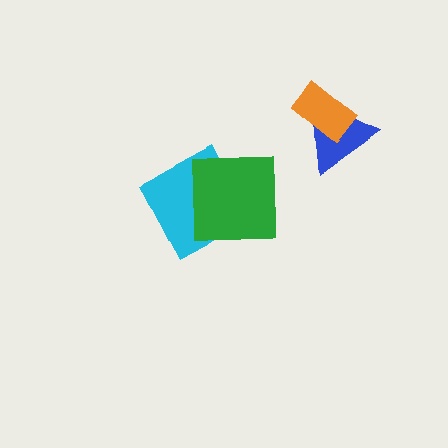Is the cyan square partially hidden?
Yes, it is partially covered by another shape.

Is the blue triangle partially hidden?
Yes, it is partially covered by another shape.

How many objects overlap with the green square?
1 object overlaps with the green square.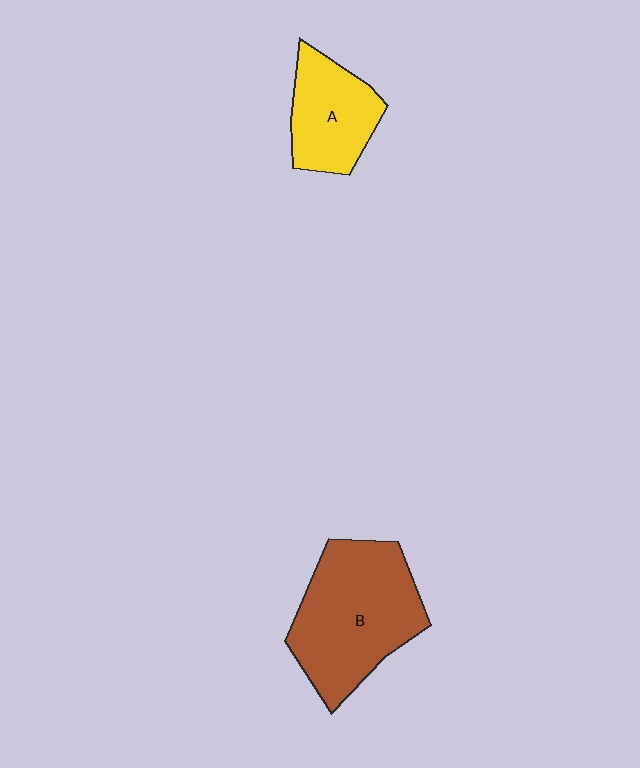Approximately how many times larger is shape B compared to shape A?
Approximately 1.8 times.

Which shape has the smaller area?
Shape A (yellow).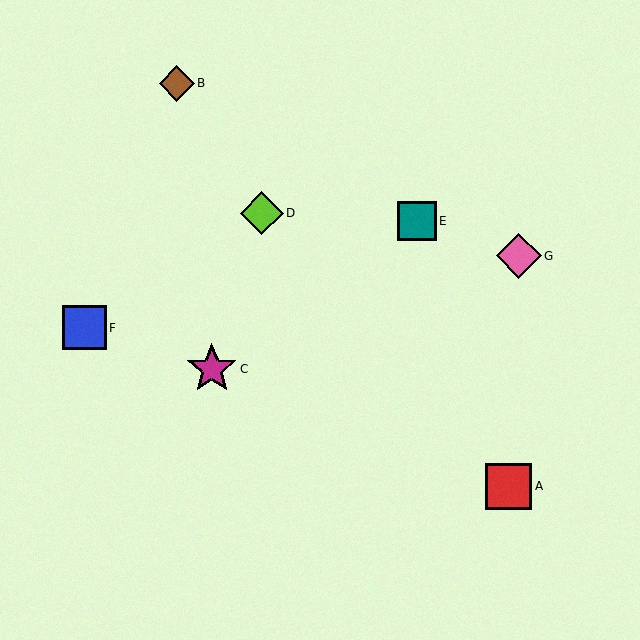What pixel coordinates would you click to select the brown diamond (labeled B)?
Click at (177, 83) to select the brown diamond B.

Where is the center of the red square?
The center of the red square is at (509, 486).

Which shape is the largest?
The magenta star (labeled C) is the largest.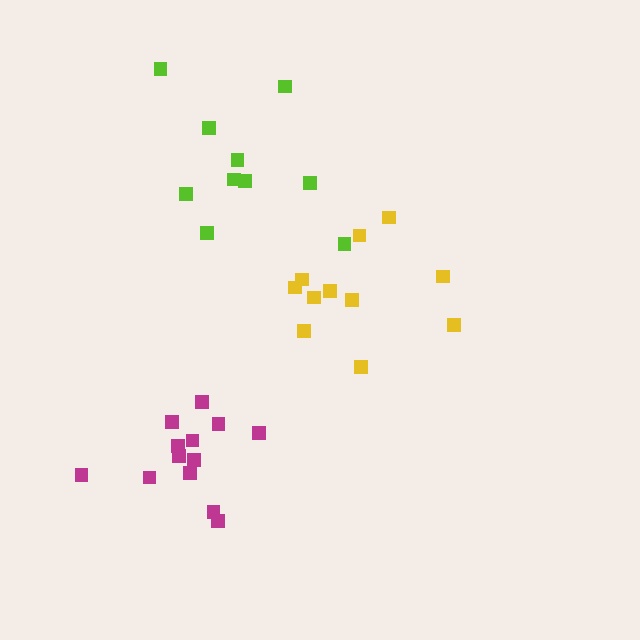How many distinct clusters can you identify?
There are 3 distinct clusters.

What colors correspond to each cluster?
The clusters are colored: magenta, lime, yellow.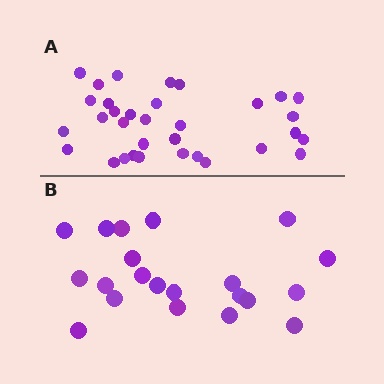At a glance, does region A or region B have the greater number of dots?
Region A (the top region) has more dots.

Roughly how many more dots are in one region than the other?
Region A has roughly 12 or so more dots than region B.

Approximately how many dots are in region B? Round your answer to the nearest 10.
About 20 dots. (The exact count is 21, which rounds to 20.)